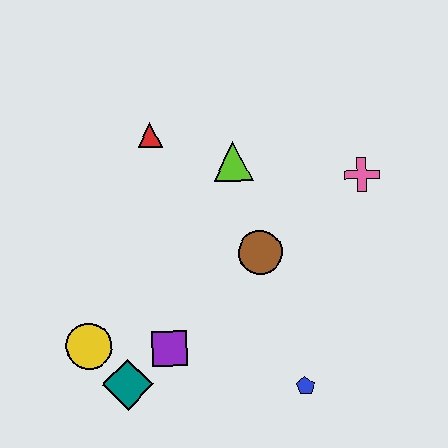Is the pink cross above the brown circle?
Yes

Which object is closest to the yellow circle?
The teal diamond is closest to the yellow circle.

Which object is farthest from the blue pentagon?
The red triangle is farthest from the blue pentagon.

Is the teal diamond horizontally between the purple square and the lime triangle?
No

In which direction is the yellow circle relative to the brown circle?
The yellow circle is to the left of the brown circle.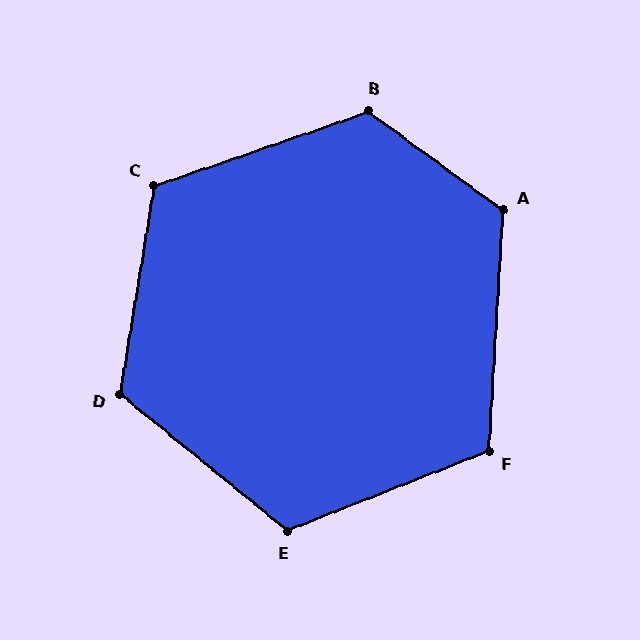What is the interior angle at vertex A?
Approximately 123 degrees (obtuse).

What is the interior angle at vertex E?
Approximately 119 degrees (obtuse).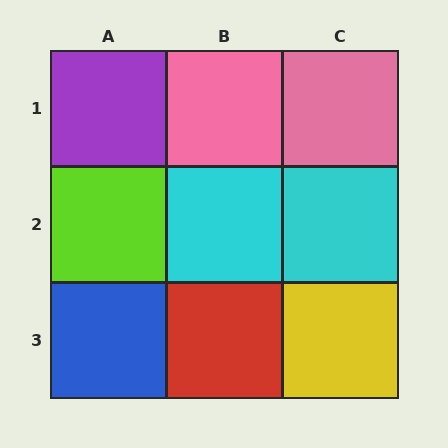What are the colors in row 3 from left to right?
Blue, red, yellow.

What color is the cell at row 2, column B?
Cyan.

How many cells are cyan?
2 cells are cyan.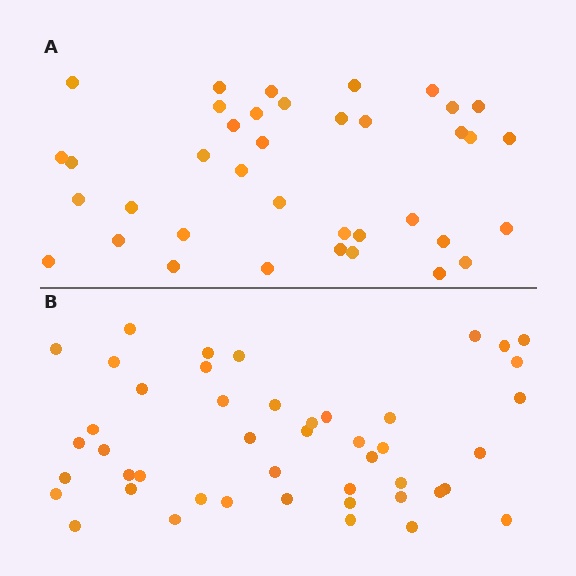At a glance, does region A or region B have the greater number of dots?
Region B (the bottom region) has more dots.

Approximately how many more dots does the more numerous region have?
Region B has roughly 8 or so more dots than region A.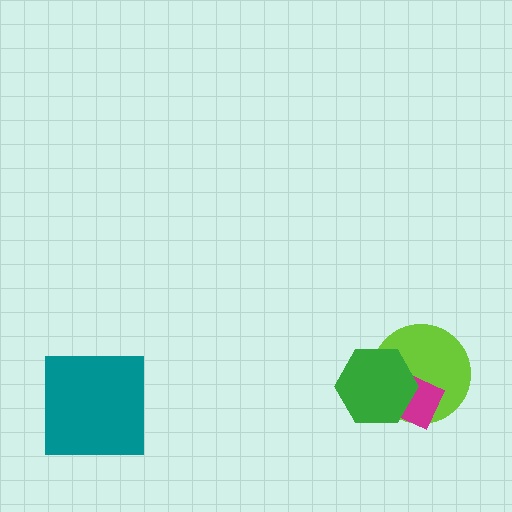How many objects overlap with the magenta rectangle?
2 objects overlap with the magenta rectangle.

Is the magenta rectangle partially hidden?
Yes, it is partially covered by another shape.